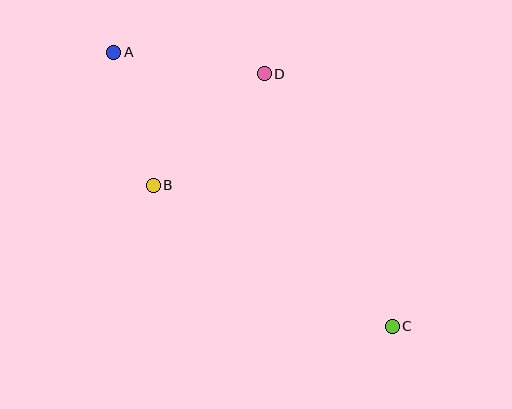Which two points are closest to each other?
Points A and B are closest to each other.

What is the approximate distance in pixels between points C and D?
The distance between C and D is approximately 283 pixels.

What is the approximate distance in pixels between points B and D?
The distance between B and D is approximately 157 pixels.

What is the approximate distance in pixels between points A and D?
The distance between A and D is approximately 152 pixels.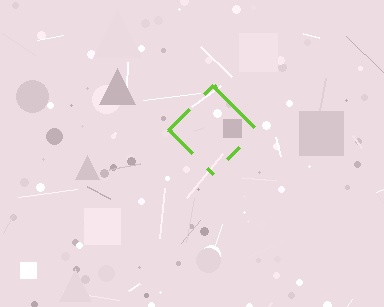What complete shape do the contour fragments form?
The contour fragments form a diamond.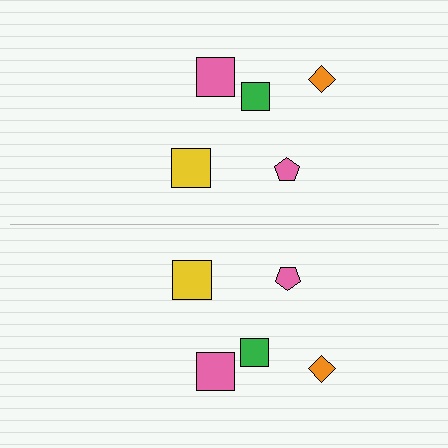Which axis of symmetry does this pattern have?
The pattern has a horizontal axis of symmetry running through the center of the image.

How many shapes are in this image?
There are 10 shapes in this image.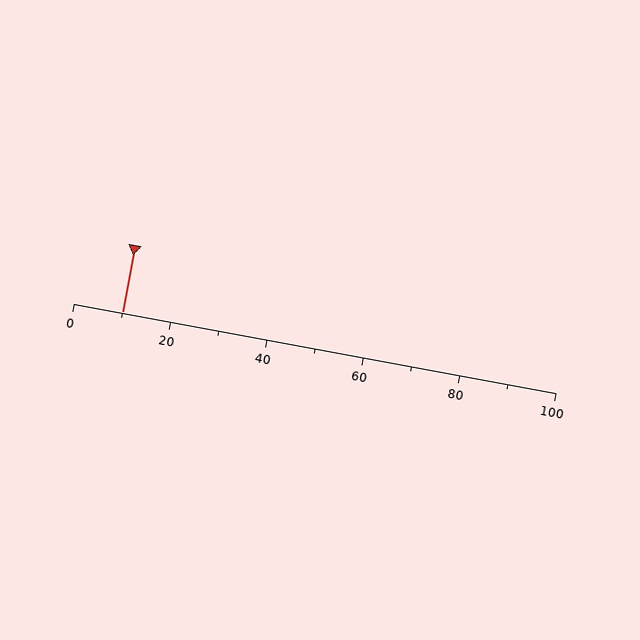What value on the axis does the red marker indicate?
The marker indicates approximately 10.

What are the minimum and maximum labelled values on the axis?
The axis runs from 0 to 100.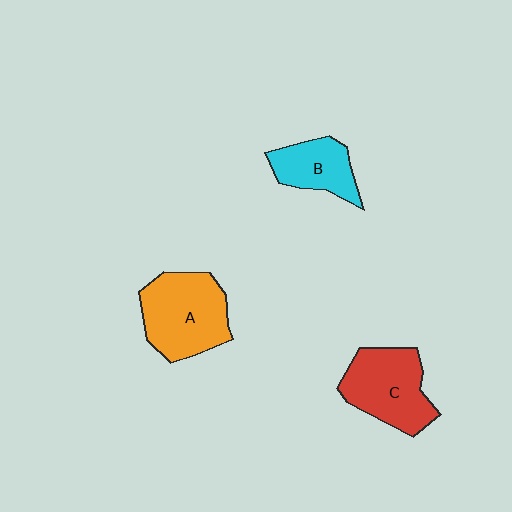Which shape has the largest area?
Shape A (orange).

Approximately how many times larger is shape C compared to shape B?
Approximately 1.5 times.